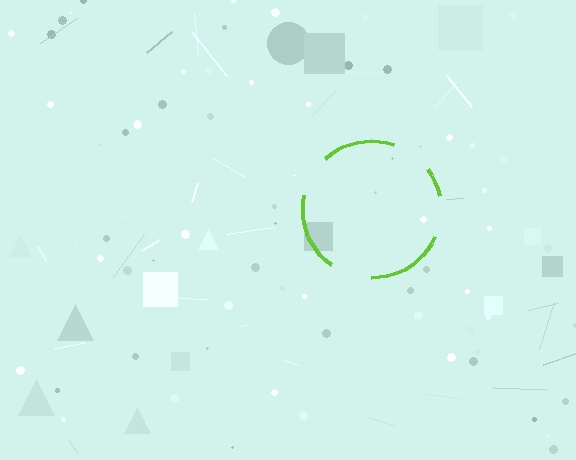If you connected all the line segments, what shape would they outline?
They would outline a circle.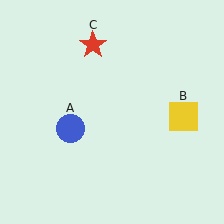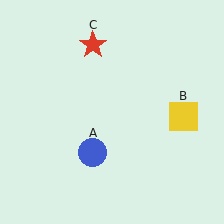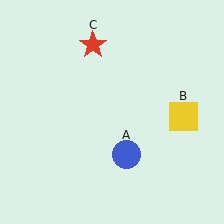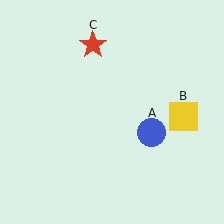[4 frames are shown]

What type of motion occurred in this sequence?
The blue circle (object A) rotated counterclockwise around the center of the scene.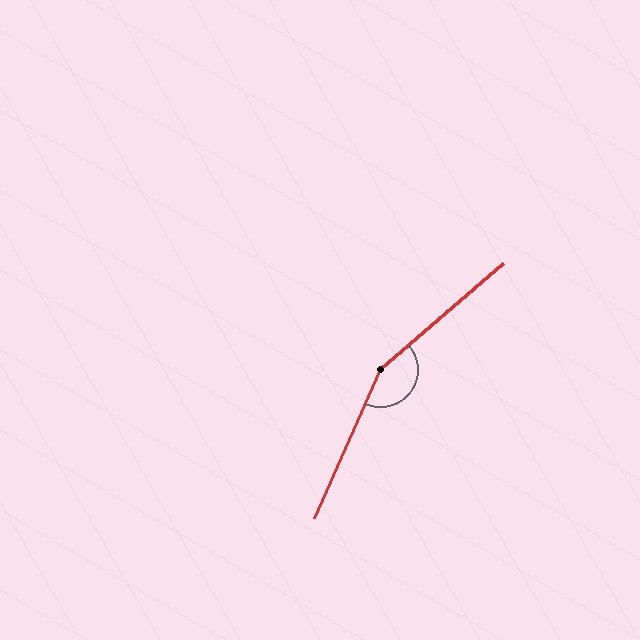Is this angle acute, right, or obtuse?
It is obtuse.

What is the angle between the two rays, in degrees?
Approximately 155 degrees.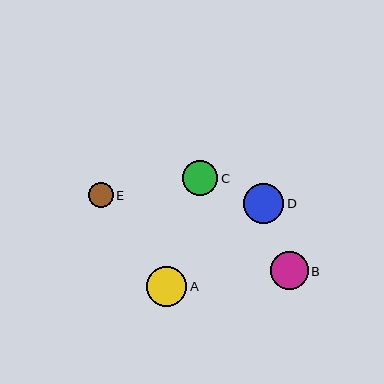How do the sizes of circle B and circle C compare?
Circle B and circle C are approximately the same size.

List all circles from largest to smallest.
From largest to smallest: D, A, B, C, E.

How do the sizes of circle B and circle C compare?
Circle B and circle C are approximately the same size.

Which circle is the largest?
Circle D is the largest with a size of approximately 40 pixels.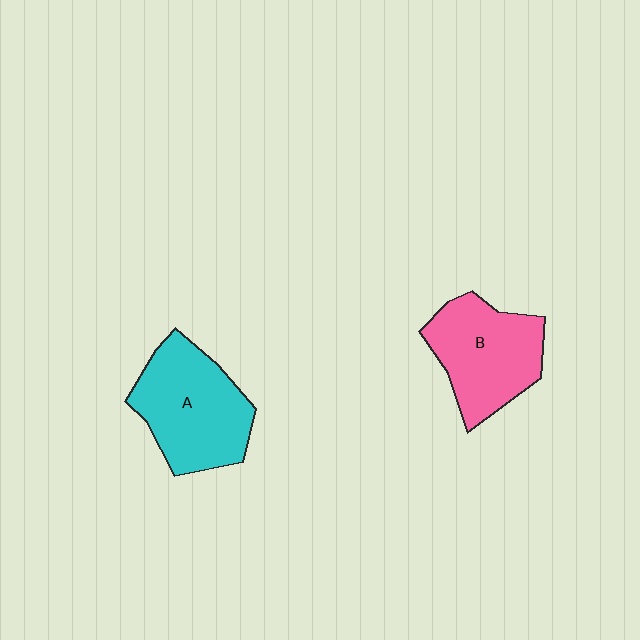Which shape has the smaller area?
Shape B (pink).